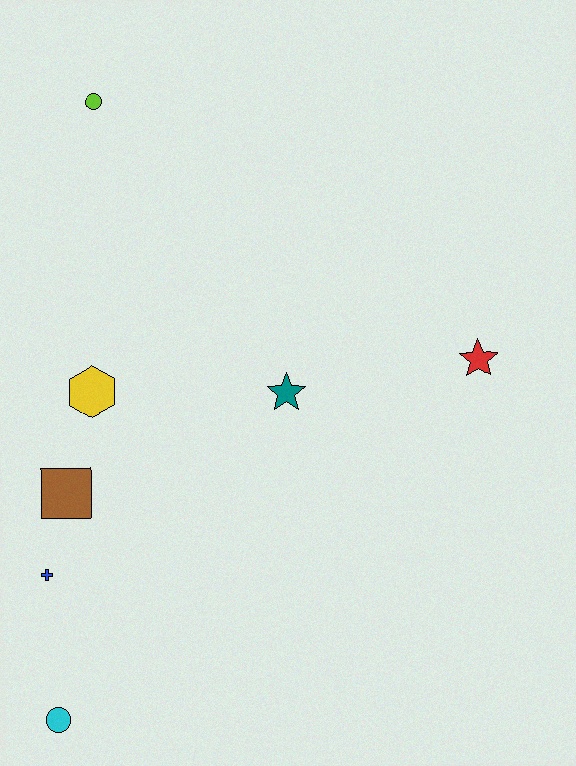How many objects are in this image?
There are 7 objects.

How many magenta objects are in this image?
There are no magenta objects.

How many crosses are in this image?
There is 1 cross.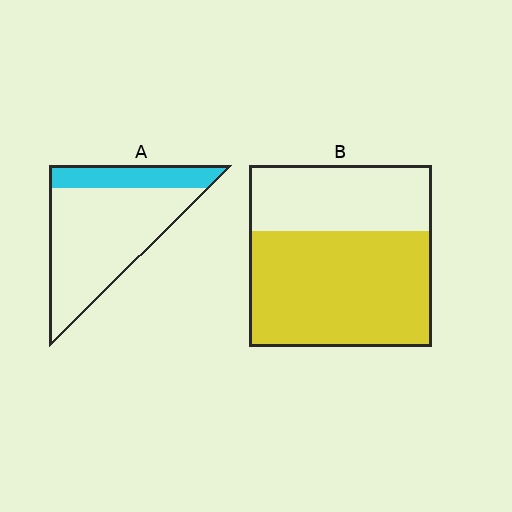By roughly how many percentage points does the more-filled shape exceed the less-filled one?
By roughly 40 percentage points (B over A).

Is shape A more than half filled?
No.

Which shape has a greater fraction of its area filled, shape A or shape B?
Shape B.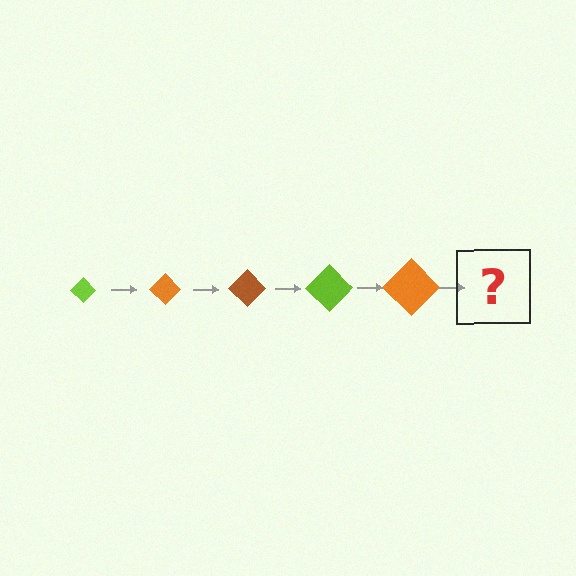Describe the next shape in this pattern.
It should be a brown diamond, larger than the previous one.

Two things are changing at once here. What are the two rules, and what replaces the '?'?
The two rules are that the diamond grows larger each step and the color cycles through lime, orange, and brown. The '?' should be a brown diamond, larger than the previous one.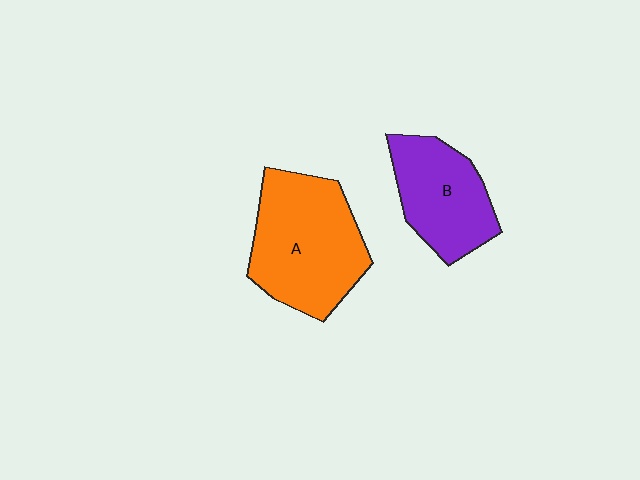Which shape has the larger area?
Shape A (orange).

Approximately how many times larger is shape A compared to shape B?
Approximately 1.4 times.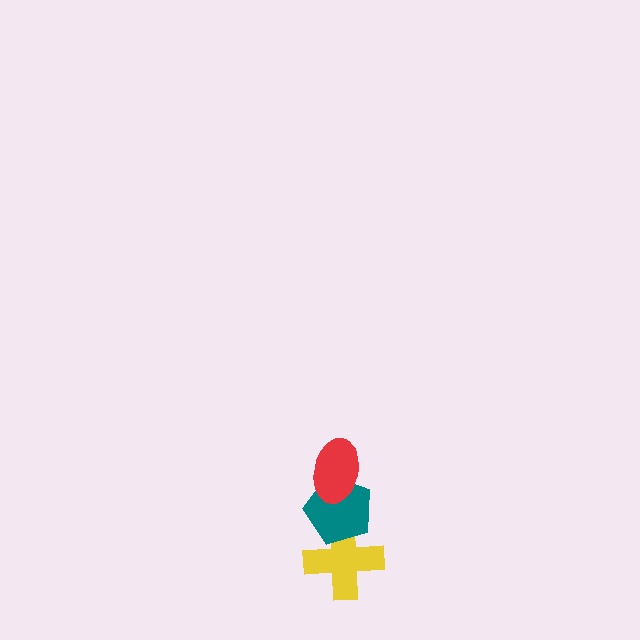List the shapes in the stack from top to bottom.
From top to bottom: the red ellipse, the teal pentagon, the yellow cross.